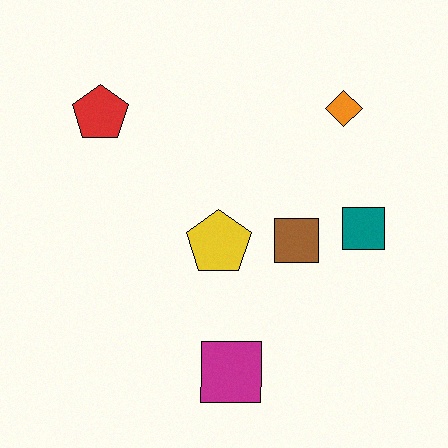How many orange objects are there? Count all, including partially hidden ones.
There is 1 orange object.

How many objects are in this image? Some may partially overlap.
There are 6 objects.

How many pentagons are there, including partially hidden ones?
There are 2 pentagons.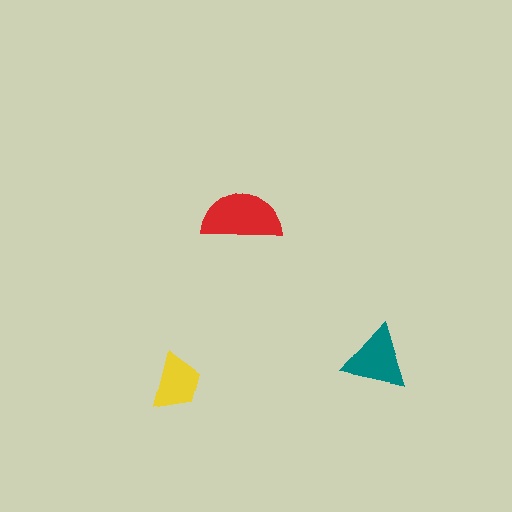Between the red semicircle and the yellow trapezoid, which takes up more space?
The red semicircle.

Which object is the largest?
The red semicircle.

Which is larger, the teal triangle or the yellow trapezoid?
The teal triangle.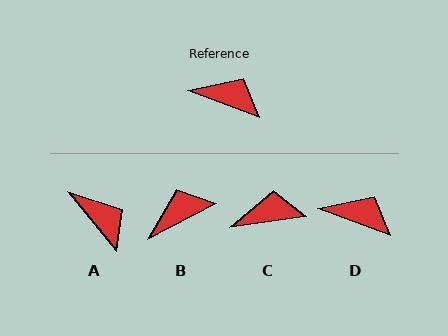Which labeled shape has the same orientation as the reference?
D.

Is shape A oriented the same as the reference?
No, it is off by about 31 degrees.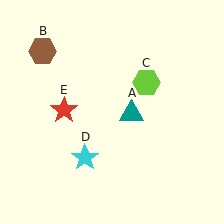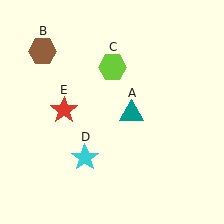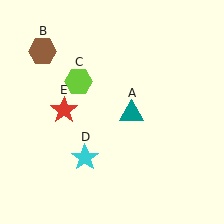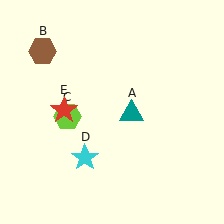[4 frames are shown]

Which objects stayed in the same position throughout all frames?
Teal triangle (object A) and brown hexagon (object B) and cyan star (object D) and red star (object E) remained stationary.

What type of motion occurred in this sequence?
The lime hexagon (object C) rotated counterclockwise around the center of the scene.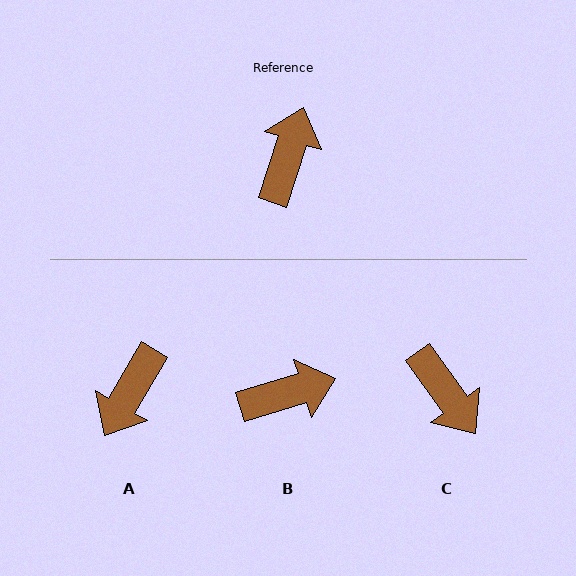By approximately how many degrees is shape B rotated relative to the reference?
Approximately 55 degrees clockwise.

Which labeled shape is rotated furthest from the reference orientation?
A, about 168 degrees away.